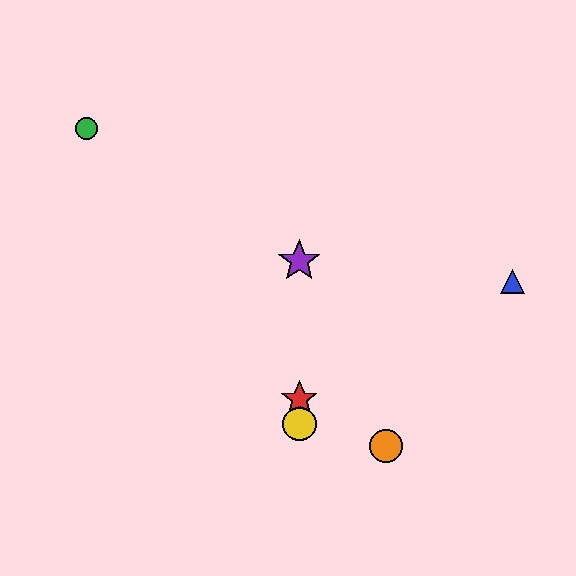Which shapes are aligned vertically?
The red star, the yellow circle, the purple star are aligned vertically.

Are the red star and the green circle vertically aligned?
No, the red star is at x≈299 and the green circle is at x≈86.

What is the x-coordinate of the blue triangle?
The blue triangle is at x≈513.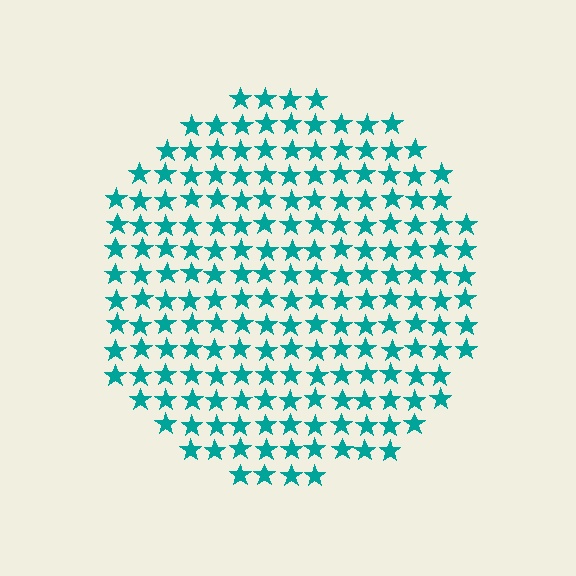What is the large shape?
The large shape is a circle.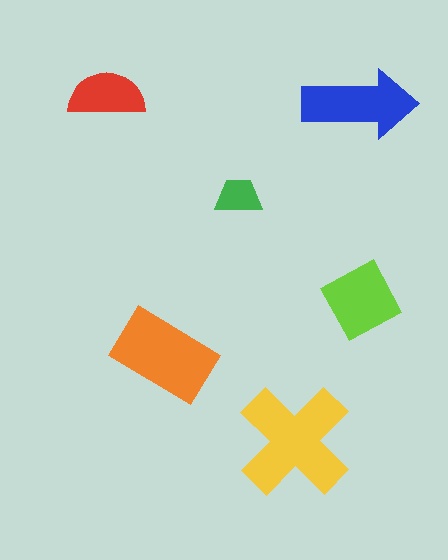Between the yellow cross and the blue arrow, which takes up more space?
The yellow cross.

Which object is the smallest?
The green trapezoid.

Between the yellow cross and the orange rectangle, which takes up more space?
The yellow cross.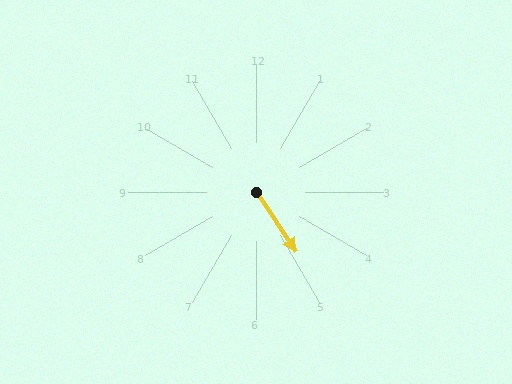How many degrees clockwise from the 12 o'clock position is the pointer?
Approximately 147 degrees.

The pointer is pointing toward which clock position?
Roughly 5 o'clock.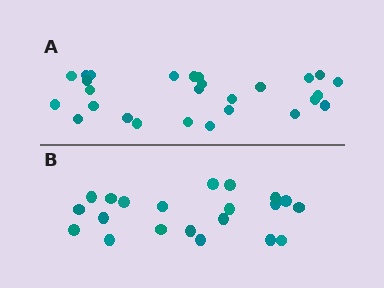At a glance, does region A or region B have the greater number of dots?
Region A (the top region) has more dots.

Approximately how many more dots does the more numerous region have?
Region A has about 6 more dots than region B.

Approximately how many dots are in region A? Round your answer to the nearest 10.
About 30 dots. (The exact count is 27, which rounds to 30.)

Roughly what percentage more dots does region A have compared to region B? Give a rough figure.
About 30% more.